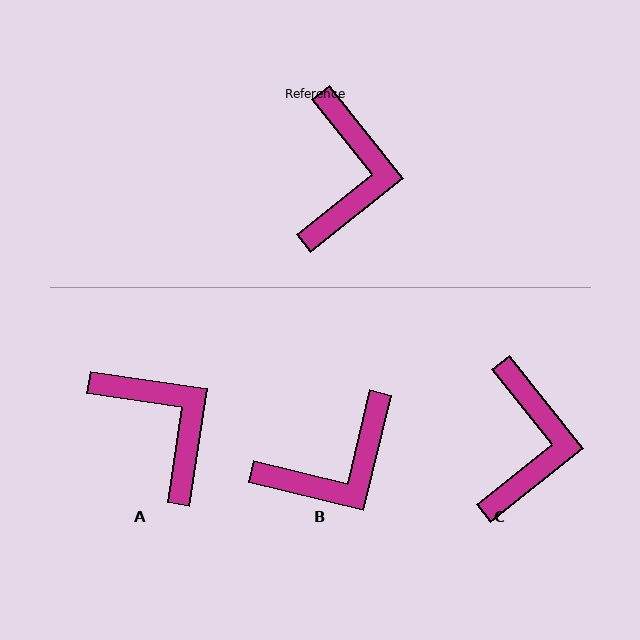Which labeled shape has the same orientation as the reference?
C.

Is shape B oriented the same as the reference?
No, it is off by about 52 degrees.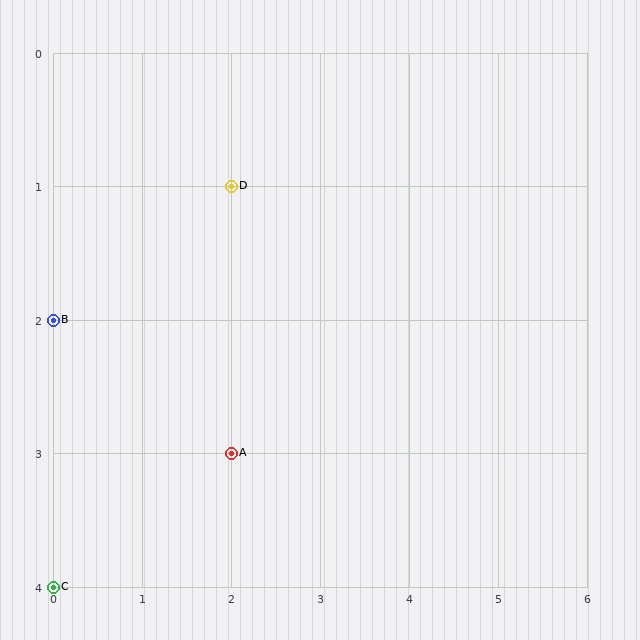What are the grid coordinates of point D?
Point D is at grid coordinates (2, 1).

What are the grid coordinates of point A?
Point A is at grid coordinates (2, 3).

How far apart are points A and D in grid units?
Points A and D are 2 rows apart.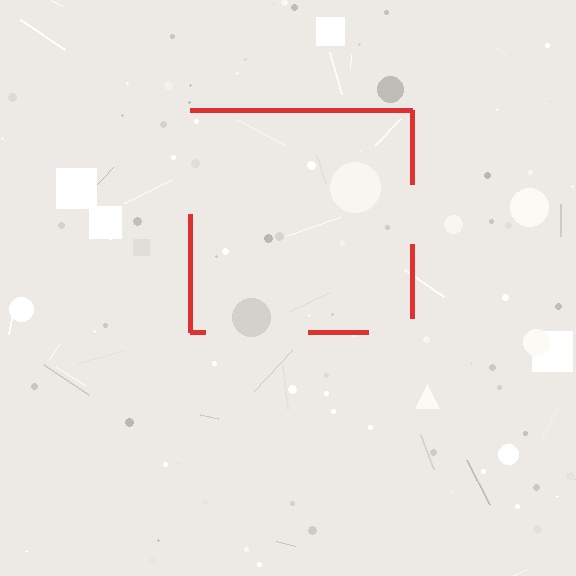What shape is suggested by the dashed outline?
The dashed outline suggests a square.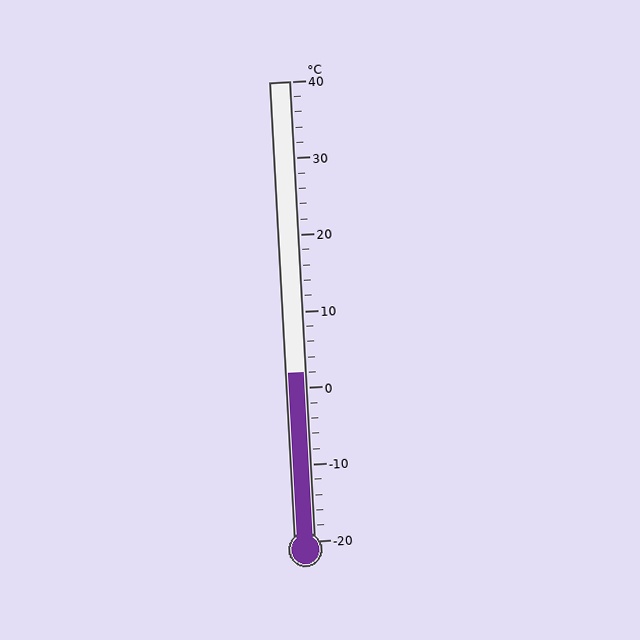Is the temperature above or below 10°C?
The temperature is below 10°C.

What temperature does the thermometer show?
The thermometer shows approximately 2°C.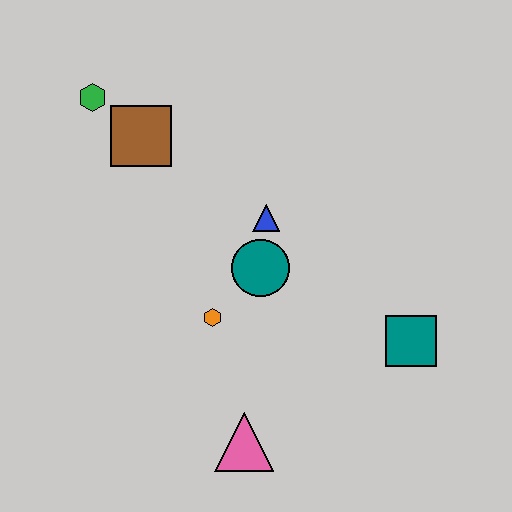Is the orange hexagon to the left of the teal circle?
Yes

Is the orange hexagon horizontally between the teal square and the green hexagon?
Yes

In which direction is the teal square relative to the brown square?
The teal square is to the right of the brown square.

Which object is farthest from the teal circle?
The green hexagon is farthest from the teal circle.